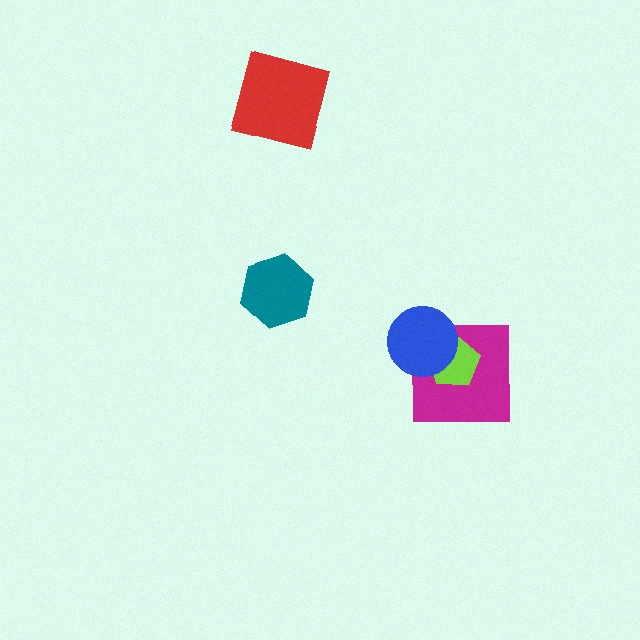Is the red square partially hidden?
No, no other shape covers it.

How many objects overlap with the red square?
0 objects overlap with the red square.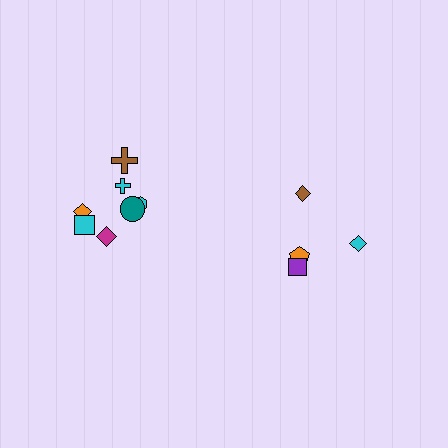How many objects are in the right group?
There are 4 objects.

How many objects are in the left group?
There are 7 objects.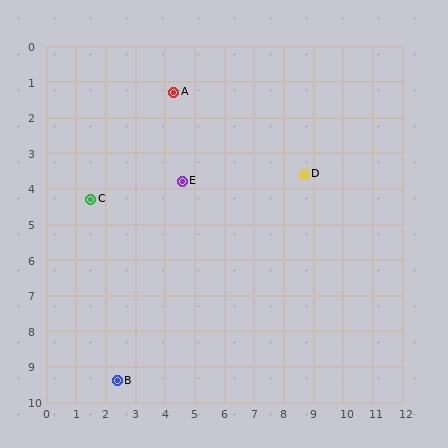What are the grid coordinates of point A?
Point A is at approximately (4.3, 1.3).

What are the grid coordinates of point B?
Point B is at approximately (2.4, 9.4).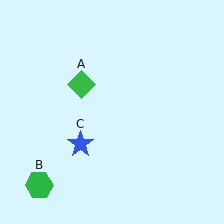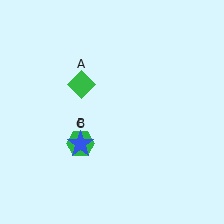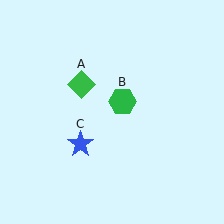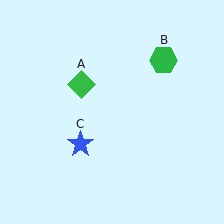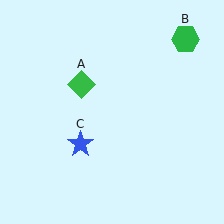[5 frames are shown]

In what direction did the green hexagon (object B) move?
The green hexagon (object B) moved up and to the right.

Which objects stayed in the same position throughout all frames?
Green diamond (object A) and blue star (object C) remained stationary.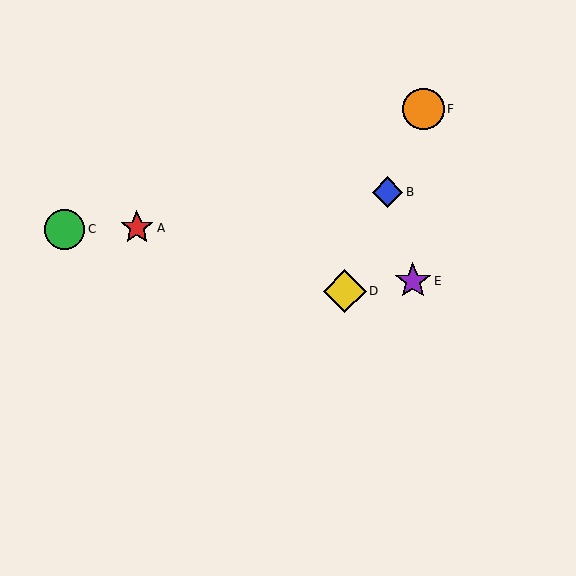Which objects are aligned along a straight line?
Objects B, D, F are aligned along a straight line.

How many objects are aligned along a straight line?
3 objects (B, D, F) are aligned along a straight line.